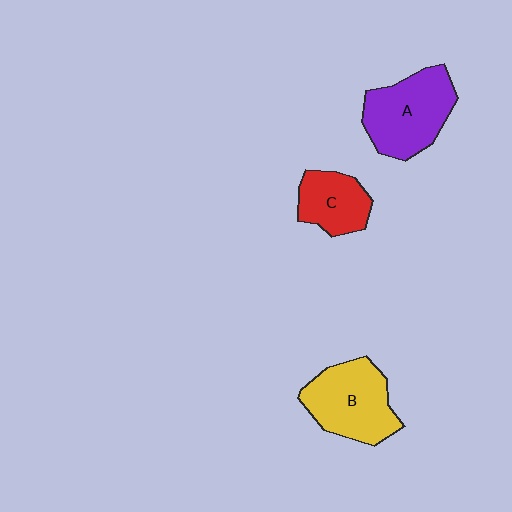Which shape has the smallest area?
Shape C (red).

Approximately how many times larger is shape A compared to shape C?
Approximately 1.6 times.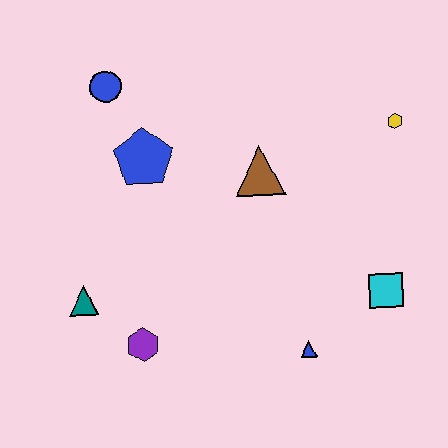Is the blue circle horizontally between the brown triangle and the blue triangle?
No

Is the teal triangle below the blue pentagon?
Yes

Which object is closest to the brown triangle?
The blue pentagon is closest to the brown triangle.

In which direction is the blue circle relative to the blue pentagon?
The blue circle is above the blue pentagon.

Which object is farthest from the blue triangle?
The blue circle is farthest from the blue triangle.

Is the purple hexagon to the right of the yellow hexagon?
No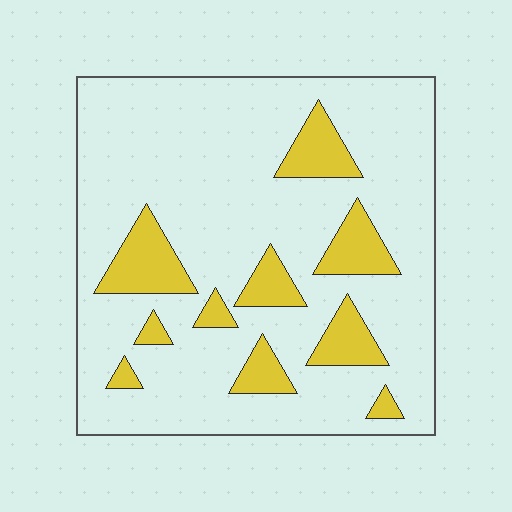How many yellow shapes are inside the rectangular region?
10.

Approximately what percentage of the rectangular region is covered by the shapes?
Approximately 20%.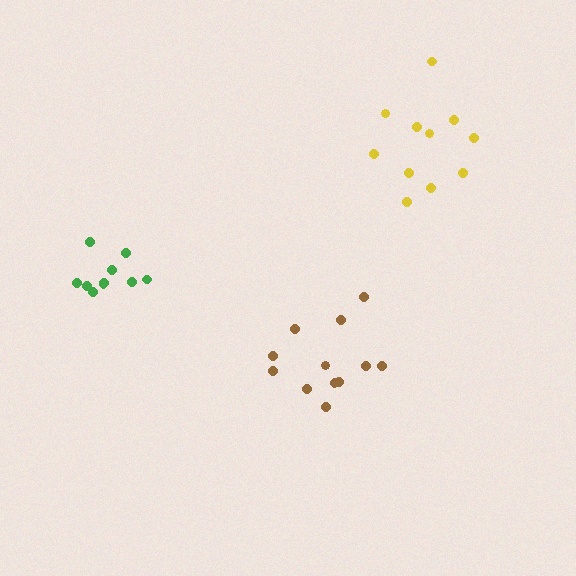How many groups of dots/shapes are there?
There are 3 groups.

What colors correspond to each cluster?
The clusters are colored: yellow, brown, green.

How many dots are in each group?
Group 1: 11 dots, Group 2: 12 dots, Group 3: 10 dots (33 total).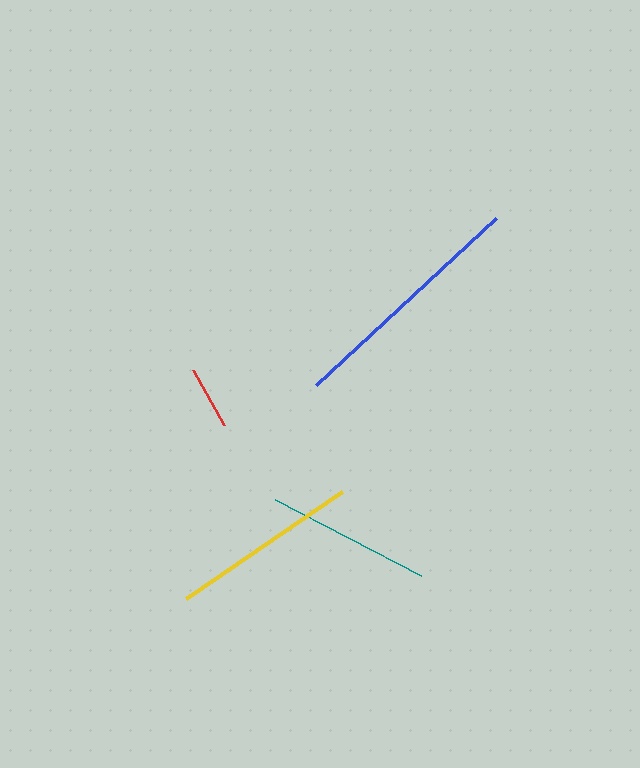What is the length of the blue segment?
The blue segment is approximately 245 pixels long.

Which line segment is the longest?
The blue line is the longest at approximately 245 pixels.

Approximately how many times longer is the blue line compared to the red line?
The blue line is approximately 3.9 times the length of the red line.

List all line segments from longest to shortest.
From longest to shortest: blue, yellow, teal, red.